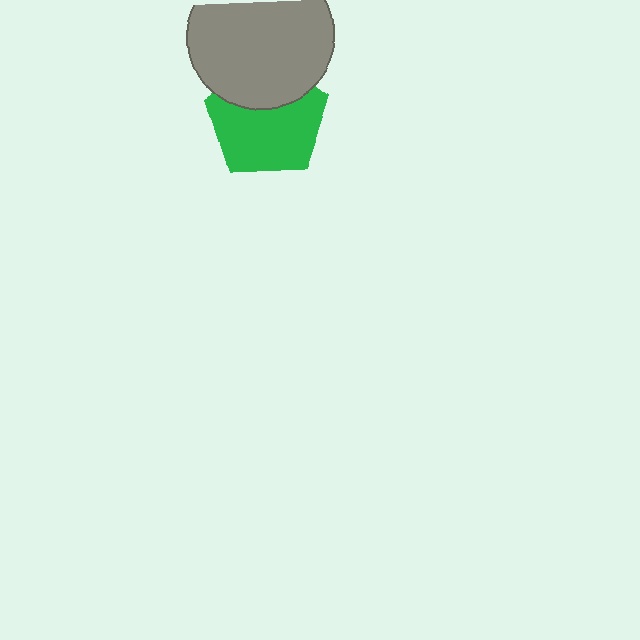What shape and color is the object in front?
The object in front is a gray circle.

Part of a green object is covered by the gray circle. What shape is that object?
It is a pentagon.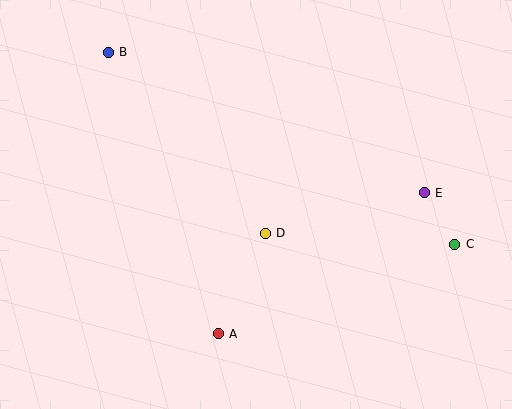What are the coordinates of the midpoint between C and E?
The midpoint between C and E is at (440, 218).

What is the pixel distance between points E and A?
The distance between E and A is 250 pixels.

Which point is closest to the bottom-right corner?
Point C is closest to the bottom-right corner.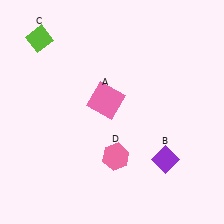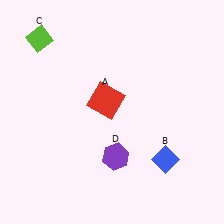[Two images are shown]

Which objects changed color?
A changed from pink to red. B changed from purple to blue. D changed from pink to purple.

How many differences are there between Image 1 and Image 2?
There are 3 differences between the two images.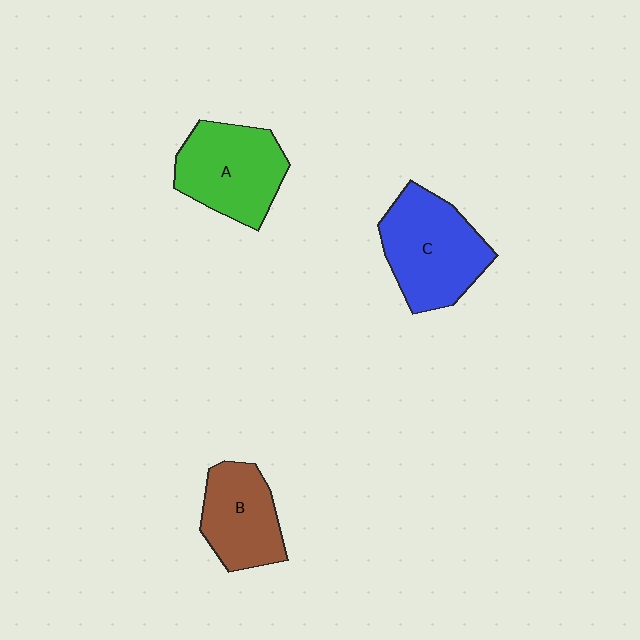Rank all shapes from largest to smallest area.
From largest to smallest: C (blue), A (green), B (brown).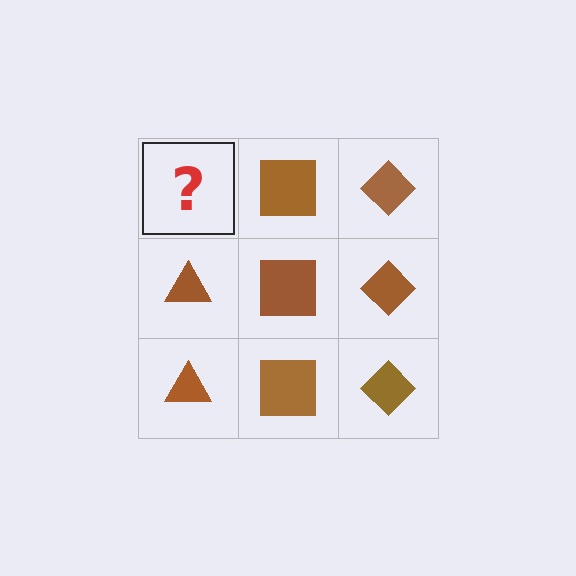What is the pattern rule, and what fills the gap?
The rule is that each column has a consistent shape. The gap should be filled with a brown triangle.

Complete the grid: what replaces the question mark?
The question mark should be replaced with a brown triangle.